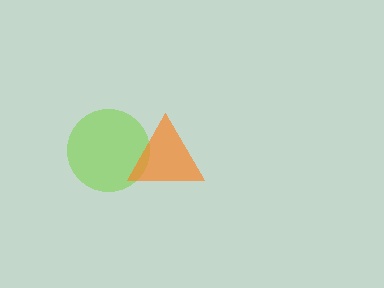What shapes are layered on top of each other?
The layered shapes are: a lime circle, an orange triangle.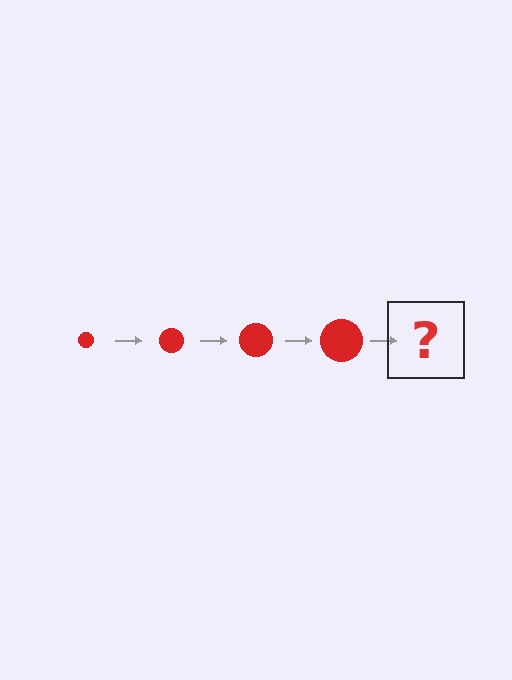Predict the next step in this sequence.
The next step is a red circle, larger than the previous one.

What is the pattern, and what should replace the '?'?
The pattern is that the circle gets progressively larger each step. The '?' should be a red circle, larger than the previous one.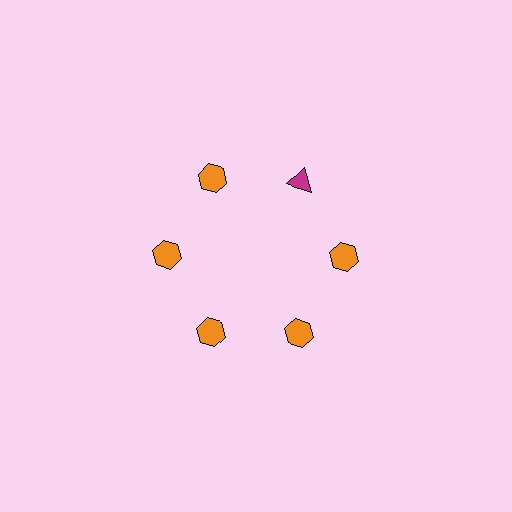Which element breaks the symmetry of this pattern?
The magenta triangle at roughly the 1 o'clock position breaks the symmetry. All other shapes are orange hexagons.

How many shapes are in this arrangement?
There are 6 shapes arranged in a ring pattern.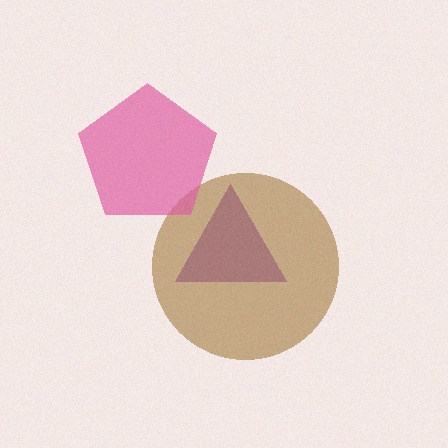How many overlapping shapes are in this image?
There are 3 overlapping shapes in the image.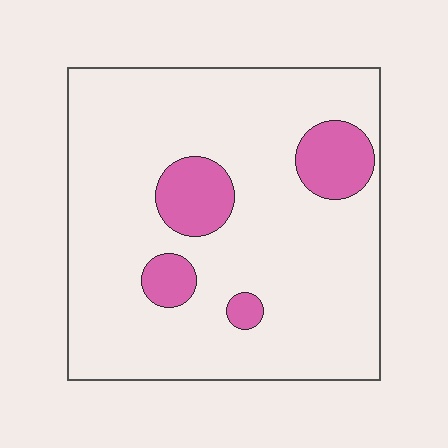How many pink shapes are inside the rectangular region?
4.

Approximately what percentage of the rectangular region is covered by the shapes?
Approximately 15%.